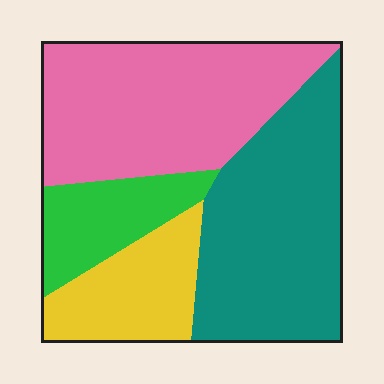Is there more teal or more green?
Teal.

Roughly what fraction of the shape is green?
Green takes up about one eighth (1/8) of the shape.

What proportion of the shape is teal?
Teal takes up between a third and a half of the shape.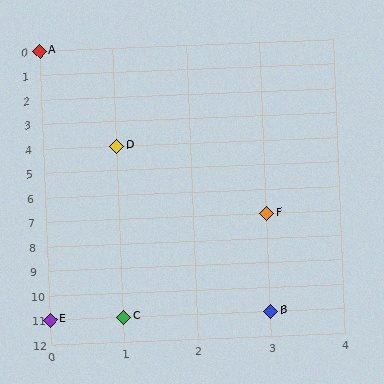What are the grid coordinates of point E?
Point E is at grid coordinates (0, 11).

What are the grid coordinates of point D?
Point D is at grid coordinates (1, 4).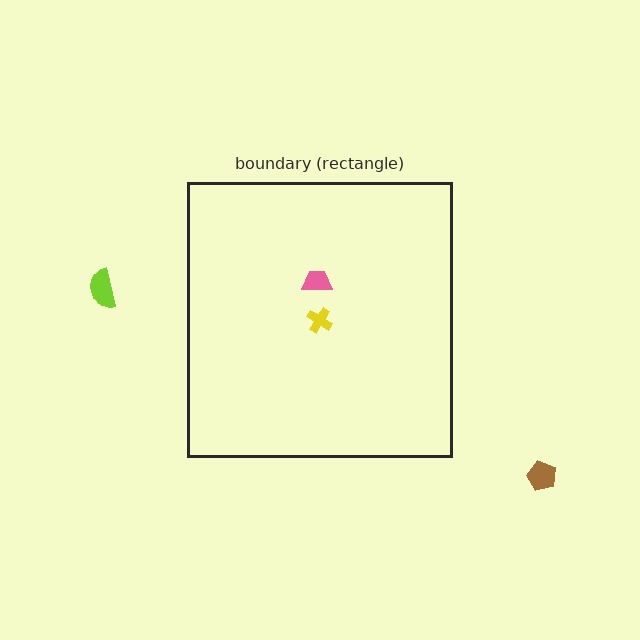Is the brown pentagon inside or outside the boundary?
Outside.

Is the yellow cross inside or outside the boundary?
Inside.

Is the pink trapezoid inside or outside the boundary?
Inside.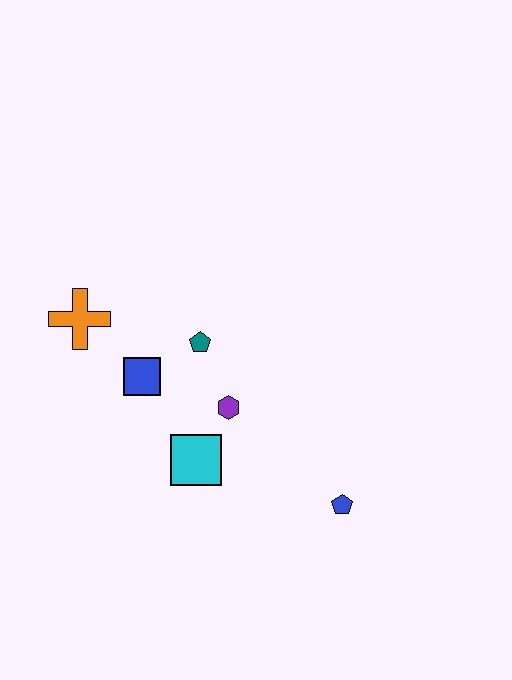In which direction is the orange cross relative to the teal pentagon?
The orange cross is to the left of the teal pentagon.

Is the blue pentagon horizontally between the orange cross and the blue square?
No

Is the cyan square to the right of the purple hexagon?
No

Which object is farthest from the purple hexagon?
The orange cross is farthest from the purple hexagon.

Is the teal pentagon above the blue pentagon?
Yes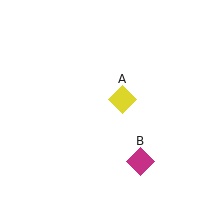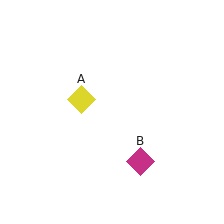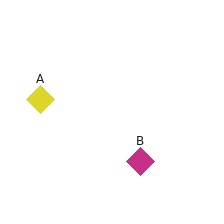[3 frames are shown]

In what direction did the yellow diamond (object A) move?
The yellow diamond (object A) moved left.